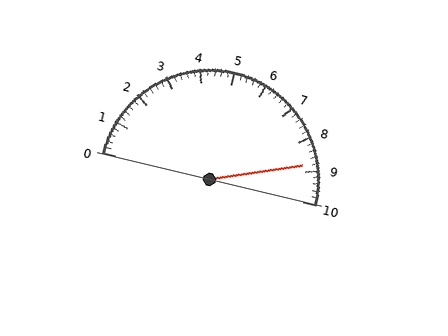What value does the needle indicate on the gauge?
The needle indicates approximately 8.8.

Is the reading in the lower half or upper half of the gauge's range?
The reading is in the upper half of the range (0 to 10).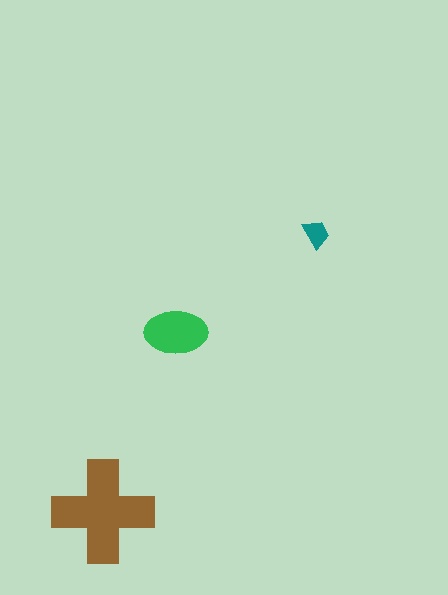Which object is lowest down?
The brown cross is bottommost.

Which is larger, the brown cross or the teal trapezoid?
The brown cross.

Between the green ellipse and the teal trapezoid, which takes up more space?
The green ellipse.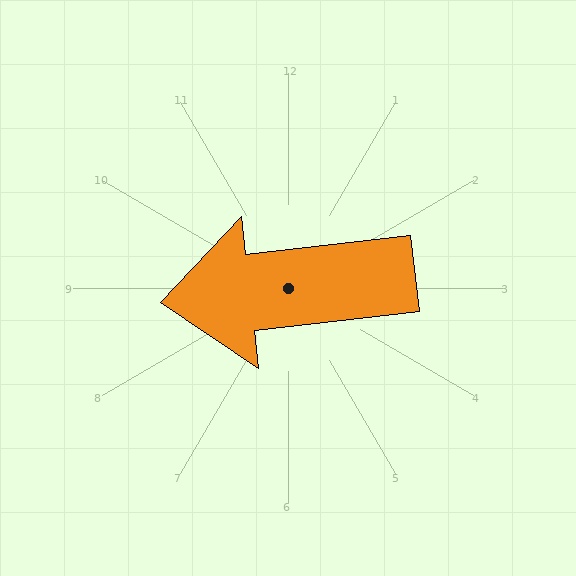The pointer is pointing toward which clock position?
Roughly 9 o'clock.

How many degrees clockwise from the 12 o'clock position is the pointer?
Approximately 263 degrees.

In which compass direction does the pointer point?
West.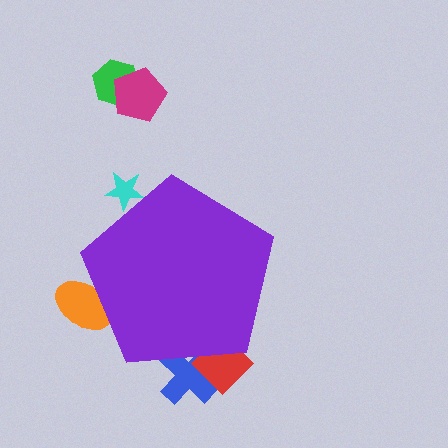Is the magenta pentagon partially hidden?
No, the magenta pentagon is fully visible.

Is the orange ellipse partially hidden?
Yes, the orange ellipse is partially hidden behind the purple pentagon.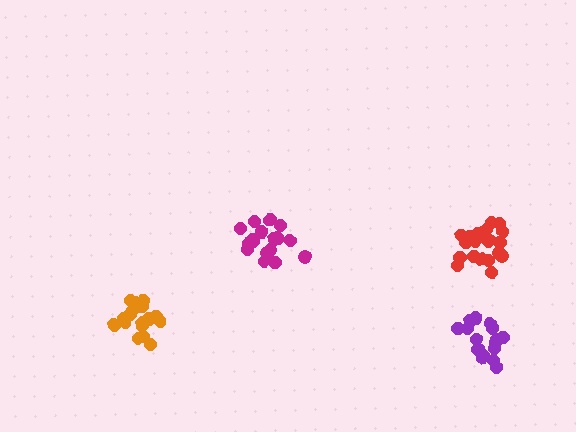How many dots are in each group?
Group 1: 17 dots, Group 2: 16 dots, Group 3: 18 dots, Group 4: 21 dots (72 total).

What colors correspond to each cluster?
The clusters are colored: magenta, purple, orange, red.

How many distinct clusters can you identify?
There are 4 distinct clusters.